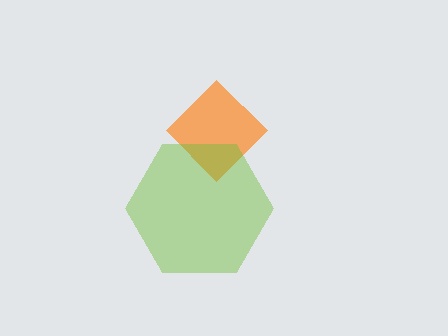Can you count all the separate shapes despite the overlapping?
Yes, there are 2 separate shapes.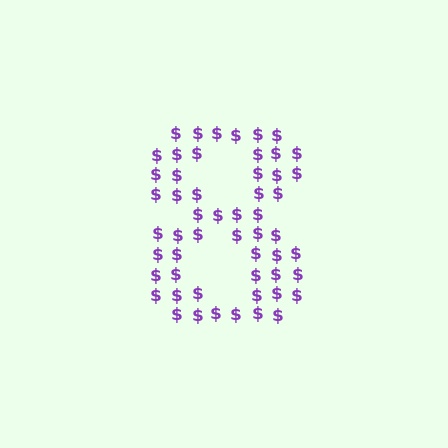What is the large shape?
The large shape is the digit 8.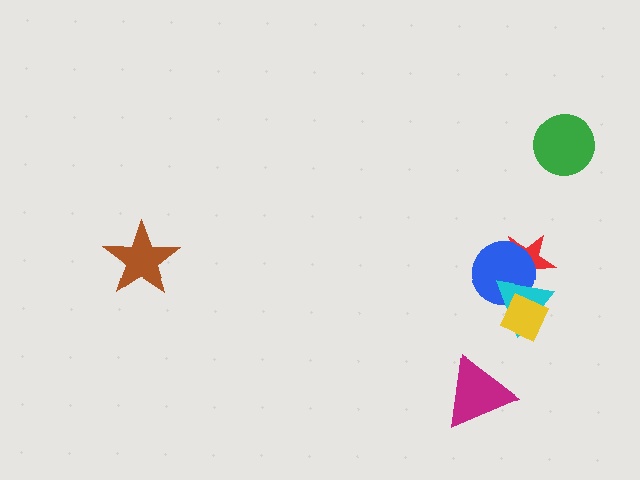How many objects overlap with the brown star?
0 objects overlap with the brown star.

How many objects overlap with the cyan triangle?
3 objects overlap with the cyan triangle.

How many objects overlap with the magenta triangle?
0 objects overlap with the magenta triangle.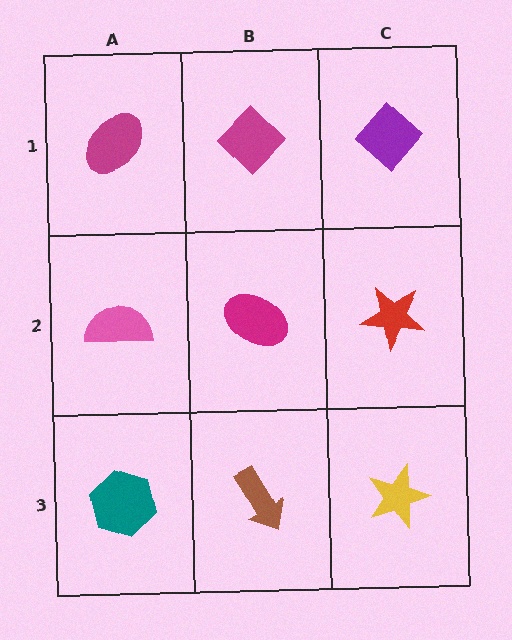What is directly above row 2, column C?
A purple diamond.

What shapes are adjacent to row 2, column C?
A purple diamond (row 1, column C), a yellow star (row 3, column C), a magenta ellipse (row 2, column B).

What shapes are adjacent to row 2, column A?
A magenta ellipse (row 1, column A), a teal hexagon (row 3, column A), a magenta ellipse (row 2, column B).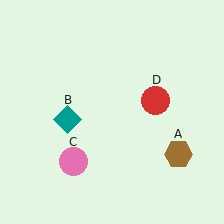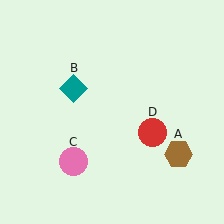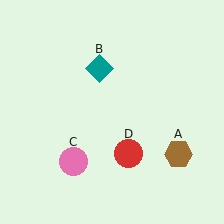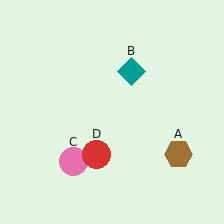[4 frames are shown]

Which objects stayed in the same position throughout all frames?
Brown hexagon (object A) and pink circle (object C) remained stationary.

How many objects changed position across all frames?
2 objects changed position: teal diamond (object B), red circle (object D).